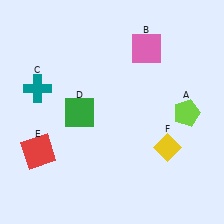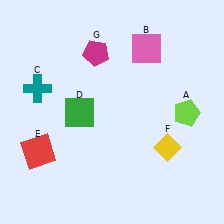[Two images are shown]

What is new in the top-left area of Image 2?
A magenta pentagon (G) was added in the top-left area of Image 2.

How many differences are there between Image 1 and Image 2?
There is 1 difference between the two images.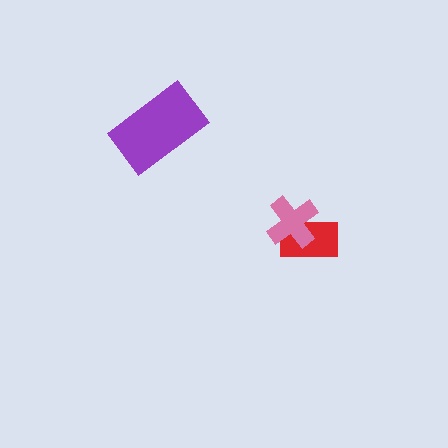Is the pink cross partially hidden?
No, no other shape covers it.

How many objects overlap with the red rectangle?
1 object overlaps with the red rectangle.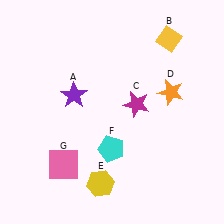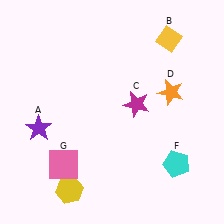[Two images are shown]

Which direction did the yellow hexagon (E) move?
The yellow hexagon (E) moved left.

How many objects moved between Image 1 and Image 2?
3 objects moved between the two images.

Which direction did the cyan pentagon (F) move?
The cyan pentagon (F) moved right.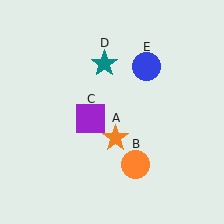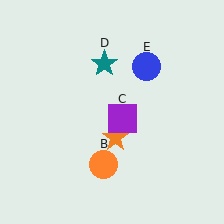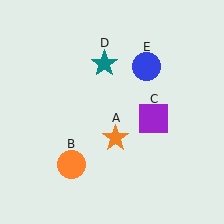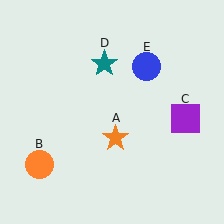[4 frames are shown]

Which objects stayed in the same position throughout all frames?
Orange star (object A) and teal star (object D) and blue circle (object E) remained stationary.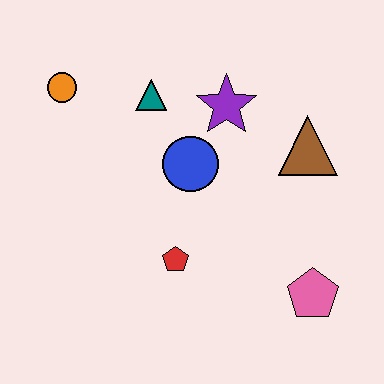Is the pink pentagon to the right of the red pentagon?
Yes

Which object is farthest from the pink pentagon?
The orange circle is farthest from the pink pentagon.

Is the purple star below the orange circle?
Yes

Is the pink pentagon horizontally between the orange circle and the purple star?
No